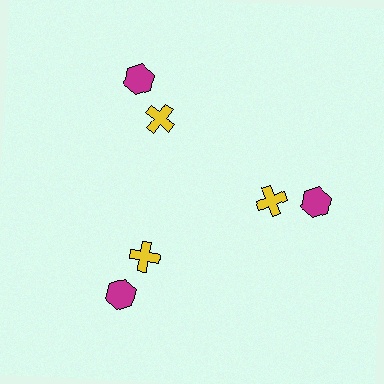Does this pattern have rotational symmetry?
Yes, this pattern has 3-fold rotational symmetry. It looks the same after rotating 120 degrees around the center.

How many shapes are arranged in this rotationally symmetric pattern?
There are 6 shapes, arranged in 3 groups of 2.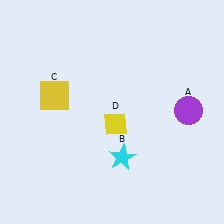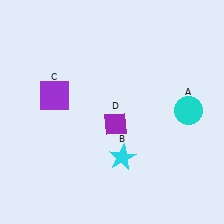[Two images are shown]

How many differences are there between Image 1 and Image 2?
There are 3 differences between the two images.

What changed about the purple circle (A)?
In Image 1, A is purple. In Image 2, it changed to cyan.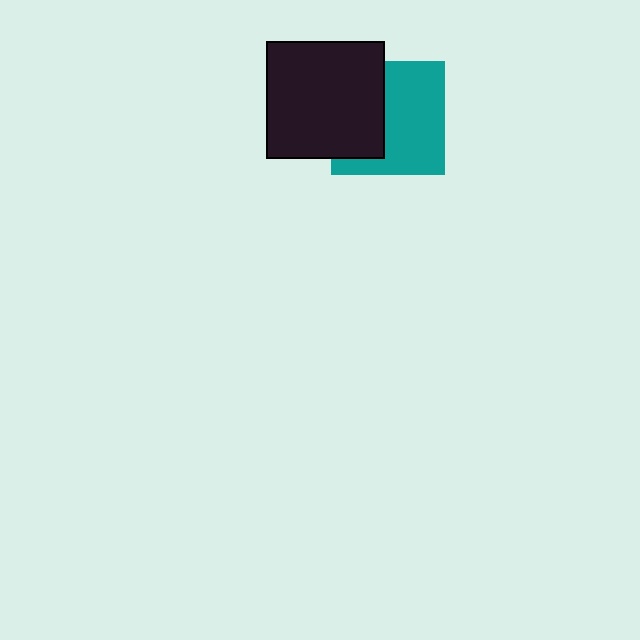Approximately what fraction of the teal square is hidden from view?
Roughly 41% of the teal square is hidden behind the black square.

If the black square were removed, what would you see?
You would see the complete teal square.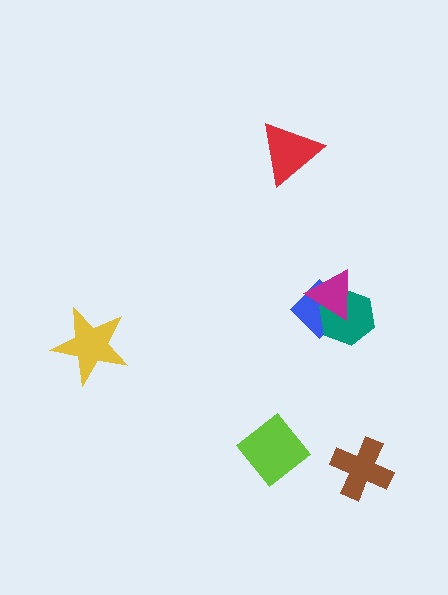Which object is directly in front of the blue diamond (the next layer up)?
The teal hexagon is directly in front of the blue diamond.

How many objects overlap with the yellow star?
0 objects overlap with the yellow star.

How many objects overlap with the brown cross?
0 objects overlap with the brown cross.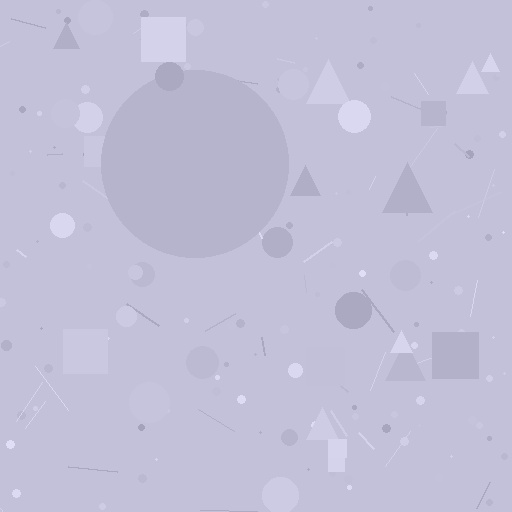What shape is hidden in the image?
A circle is hidden in the image.